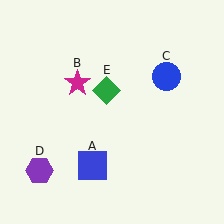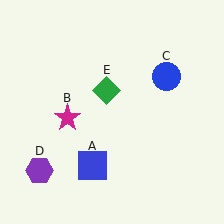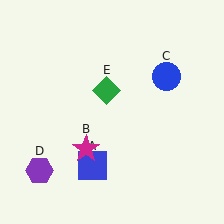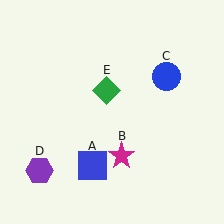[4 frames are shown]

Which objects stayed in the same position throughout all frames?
Blue square (object A) and blue circle (object C) and purple hexagon (object D) and green diamond (object E) remained stationary.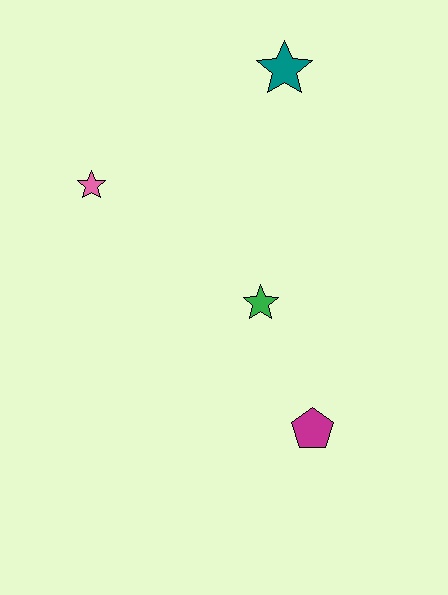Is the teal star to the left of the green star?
No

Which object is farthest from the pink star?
The magenta pentagon is farthest from the pink star.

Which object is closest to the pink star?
The green star is closest to the pink star.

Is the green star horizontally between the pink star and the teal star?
Yes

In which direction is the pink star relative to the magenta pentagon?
The pink star is above the magenta pentagon.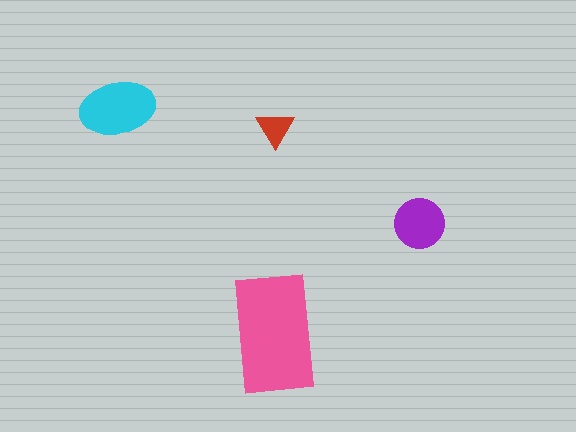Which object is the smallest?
The red triangle.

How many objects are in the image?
There are 4 objects in the image.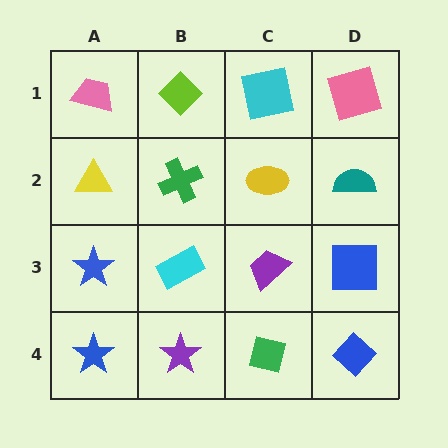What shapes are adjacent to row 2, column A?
A pink trapezoid (row 1, column A), a blue star (row 3, column A), a green cross (row 2, column B).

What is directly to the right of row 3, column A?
A cyan rectangle.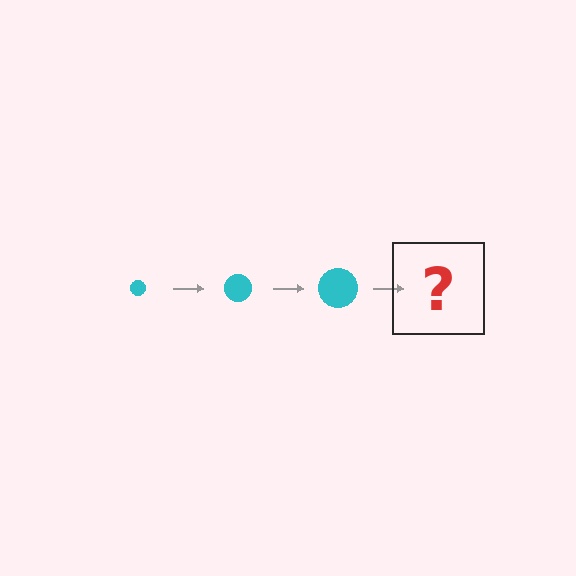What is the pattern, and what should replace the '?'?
The pattern is that the circle gets progressively larger each step. The '?' should be a cyan circle, larger than the previous one.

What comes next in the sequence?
The next element should be a cyan circle, larger than the previous one.